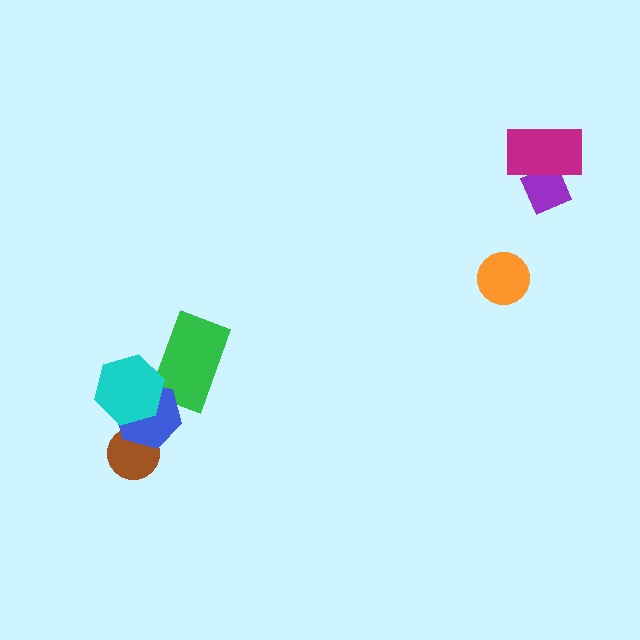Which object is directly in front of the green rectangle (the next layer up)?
The blue hexagon is directly in front of the green rectangle.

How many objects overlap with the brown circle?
1 object overlaps with the brown circle.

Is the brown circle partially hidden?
Yes, it is partially covered by another shape.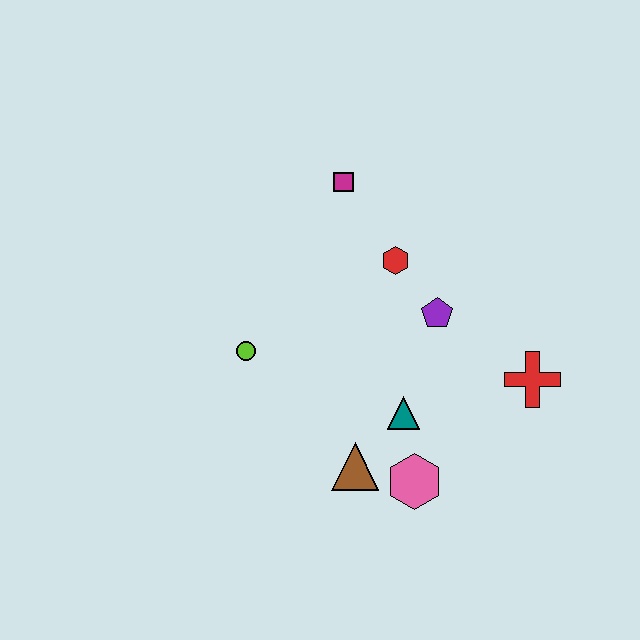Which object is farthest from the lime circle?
The red cross is farthest from the lime circle.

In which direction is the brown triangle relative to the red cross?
The brown triangle is to the left of the red cross.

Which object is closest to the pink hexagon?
The brown triangle is closest to the pink hexagon.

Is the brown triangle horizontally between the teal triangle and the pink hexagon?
No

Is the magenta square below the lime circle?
No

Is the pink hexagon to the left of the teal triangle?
No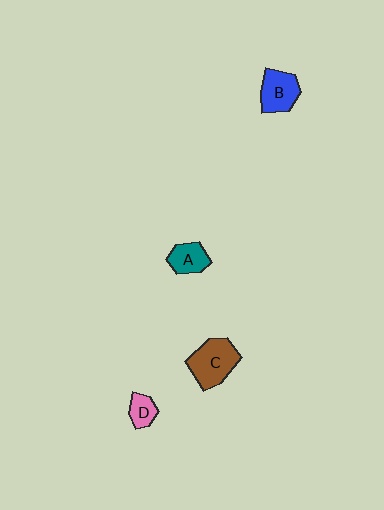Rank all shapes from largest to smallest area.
From largest to smallest: C (brown), B (blue), A (teal), D (pink).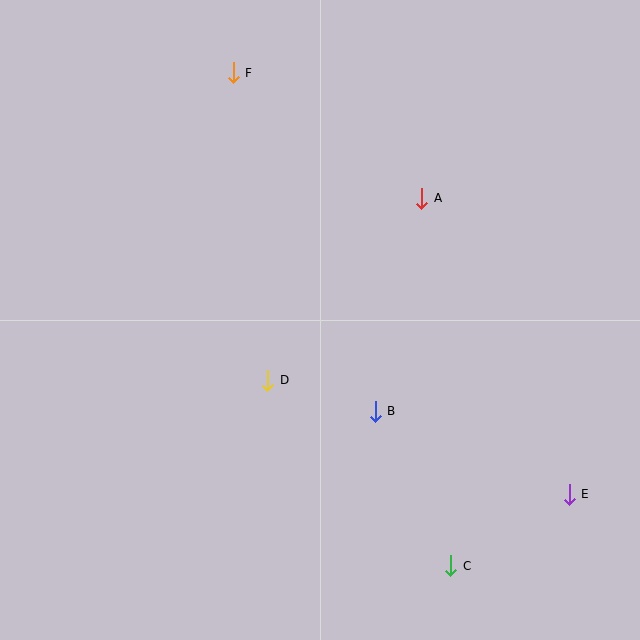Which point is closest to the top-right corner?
Point A is closest to the top-right corner.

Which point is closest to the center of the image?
Point D at (268, 380) is closest to the center.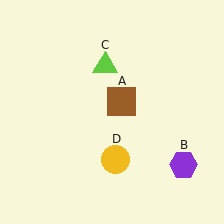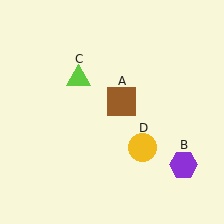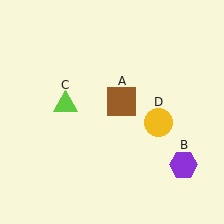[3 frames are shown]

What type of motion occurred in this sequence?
The lime triangle (object C), yellow circle (object D) rotated counterclockwise around the center of the scene.